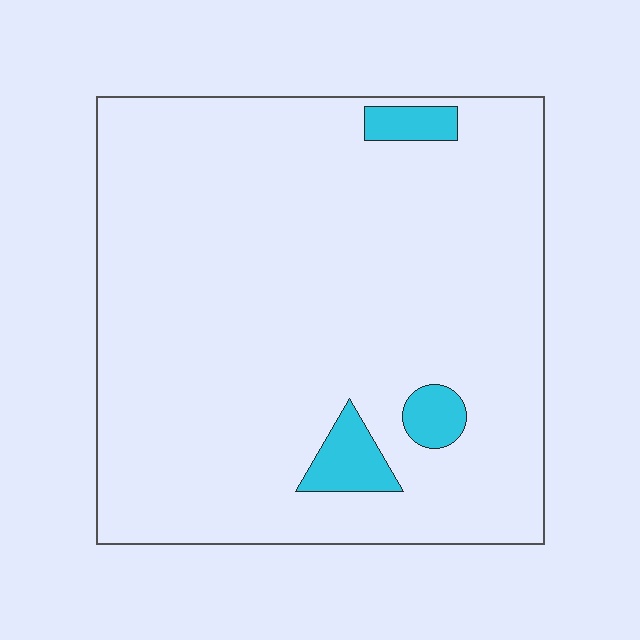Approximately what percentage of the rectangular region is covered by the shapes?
Approximately 5%.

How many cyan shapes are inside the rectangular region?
3.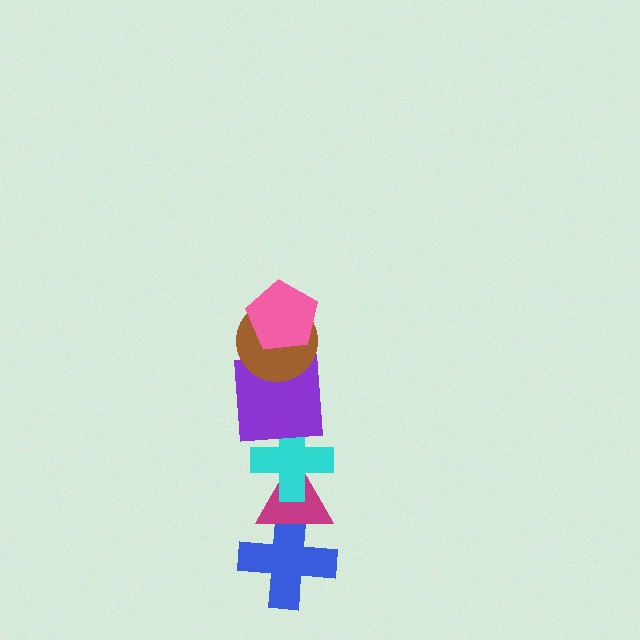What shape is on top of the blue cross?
The magenta triangle is on top of the blue cross.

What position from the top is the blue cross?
The blue cross is 6th from the top.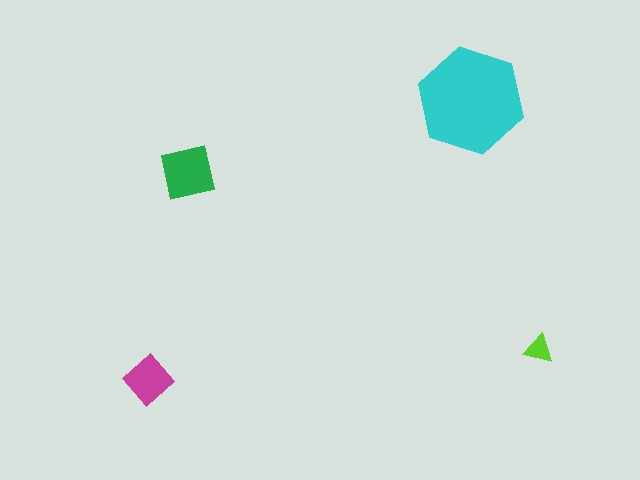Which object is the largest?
The cyan hexagon.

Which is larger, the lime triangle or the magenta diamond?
The magenta diamond.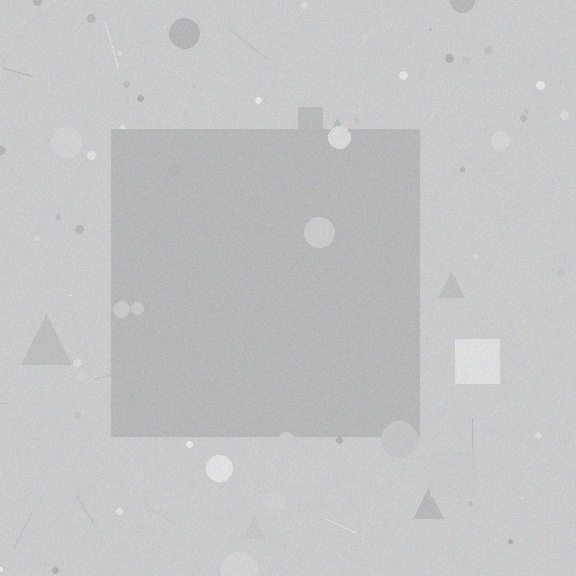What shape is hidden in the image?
A square is hidden in the image.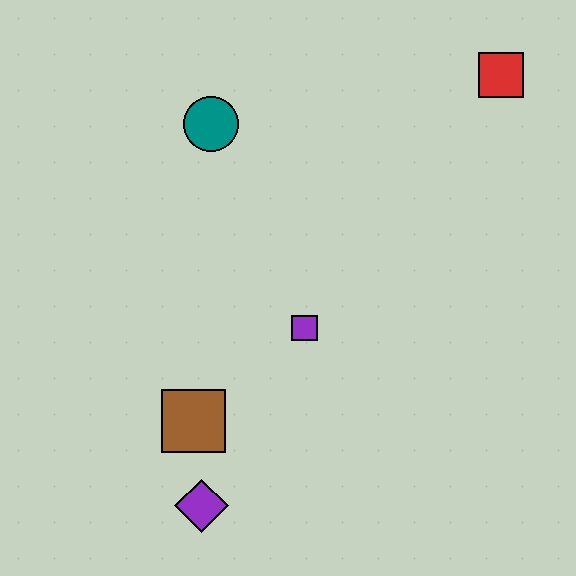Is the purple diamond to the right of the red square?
No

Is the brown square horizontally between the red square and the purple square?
No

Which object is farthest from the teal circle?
The purple diamond is farthest from the teal circle.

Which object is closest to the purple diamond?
The brown square is closest to the purple diamond.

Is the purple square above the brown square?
Yes